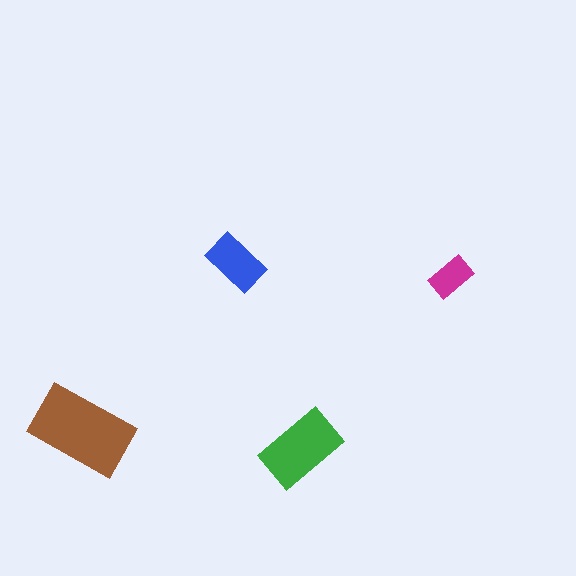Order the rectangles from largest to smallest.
the brown one, the green one, the blue one, the magenta one.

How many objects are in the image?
There are 4 objects in the image.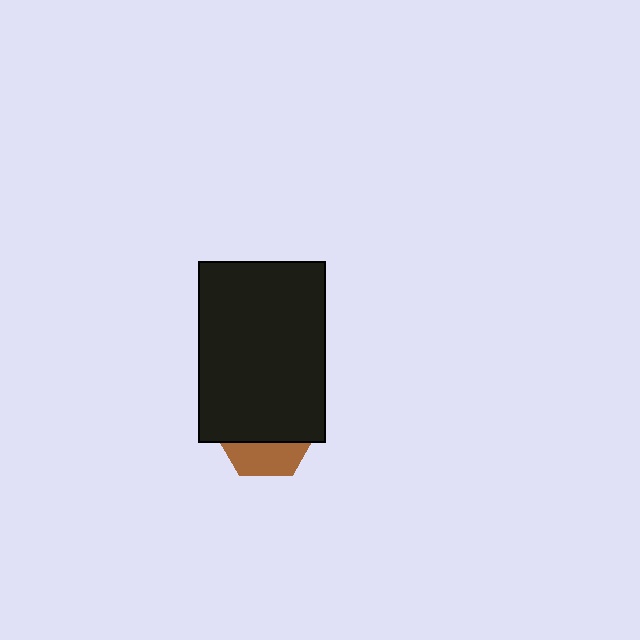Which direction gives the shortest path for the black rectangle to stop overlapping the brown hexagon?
Moving up gives the shortest separation.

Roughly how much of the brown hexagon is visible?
A small part of it is visible (roughly 31%).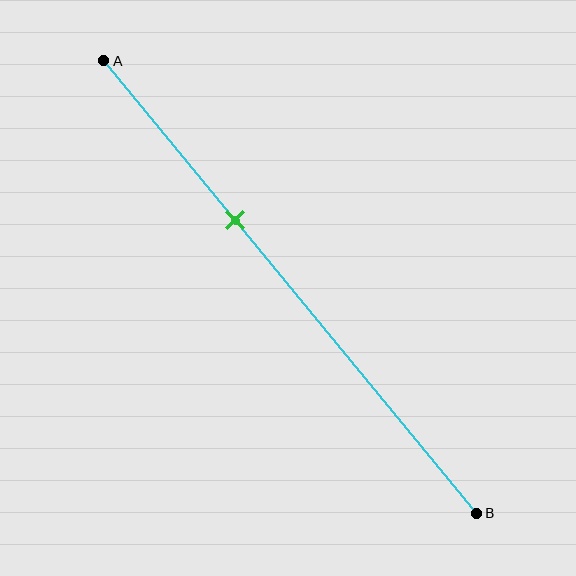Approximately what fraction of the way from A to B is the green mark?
The green mark is approximately 35% of the way from A to B.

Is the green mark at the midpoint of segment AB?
No, the mark is at about 35% from A, not at the 50% midpoint.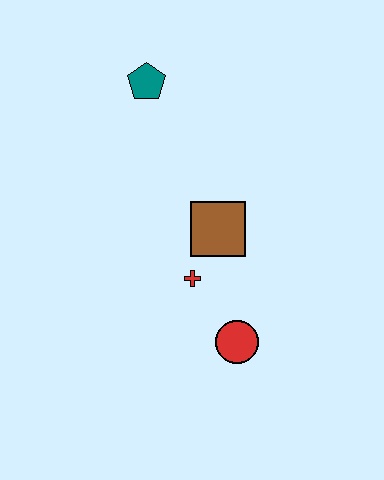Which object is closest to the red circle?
The red cross is closest to the red circle.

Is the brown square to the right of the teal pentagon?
Yes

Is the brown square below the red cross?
No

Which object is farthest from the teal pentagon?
The red circle is farthest from the teal pentagon.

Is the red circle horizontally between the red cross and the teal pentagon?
No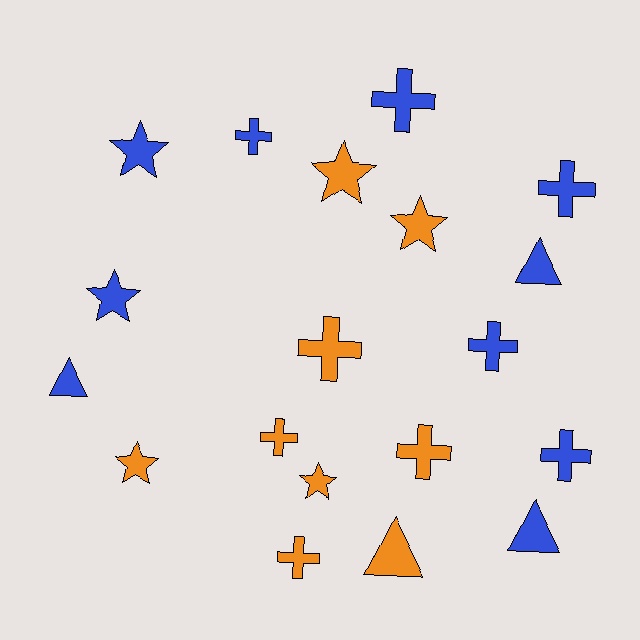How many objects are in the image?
There are 19 objects.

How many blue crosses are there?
There are 5 blue crosses.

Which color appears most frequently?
Blue, with 10 objects.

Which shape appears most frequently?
Cross, with 9 objects.